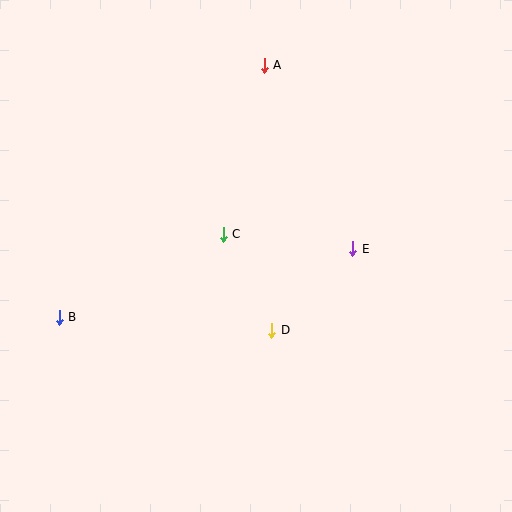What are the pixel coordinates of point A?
Point A is at (264, 65).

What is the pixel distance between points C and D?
The distance between C and D is 108 pixels.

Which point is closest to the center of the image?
Point C at (223, 234) is closest to the center.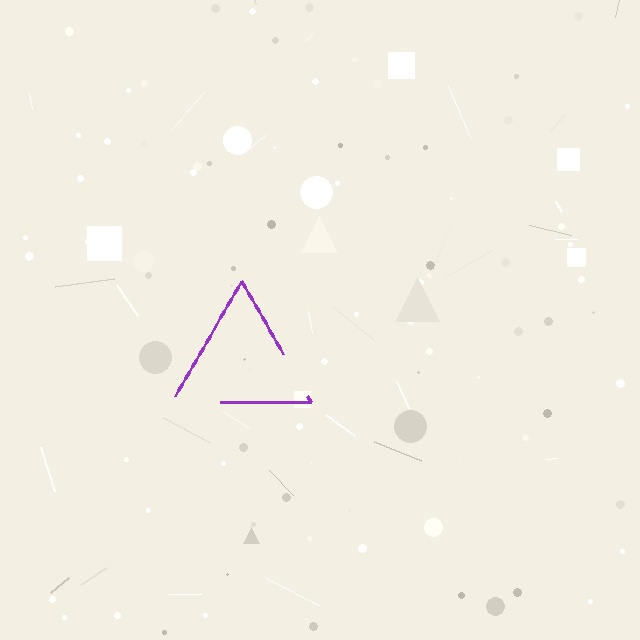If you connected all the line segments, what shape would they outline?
They would outline a triangle.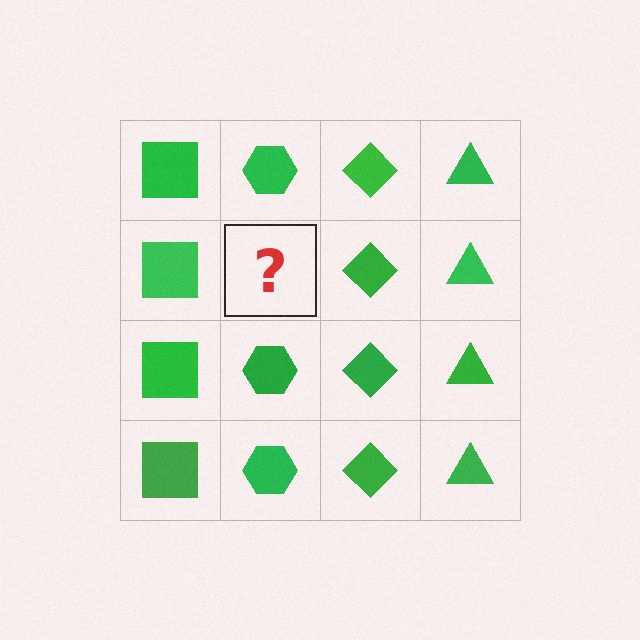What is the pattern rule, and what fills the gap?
The rule is that each column has a consistent shape. The gap should be filled with a green hexagon.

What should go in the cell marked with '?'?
The missing cell should contain a green hexagon.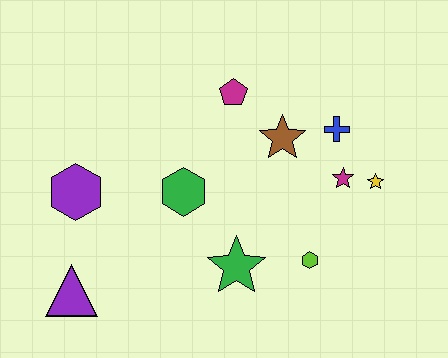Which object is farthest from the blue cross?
The purple triangle is farthest from the blue cross.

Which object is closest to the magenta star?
The yellow star is closest to the magenta star.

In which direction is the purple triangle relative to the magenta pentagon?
The purple triangle is below the magenta pentagon.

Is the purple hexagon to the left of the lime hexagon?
Yes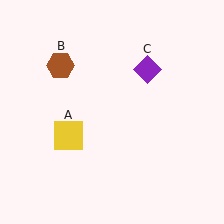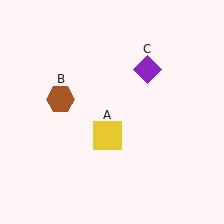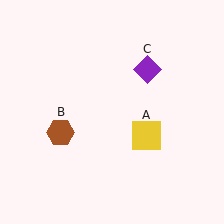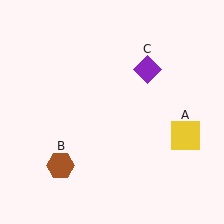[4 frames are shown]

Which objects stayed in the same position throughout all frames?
Purple diamond (object C) remained stationary.